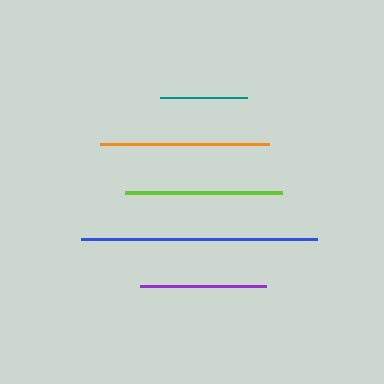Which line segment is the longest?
The blue line is the longest at approximately 236 pixels.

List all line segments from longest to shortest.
From longest to shortest: blue, orange, lime, purple, teal.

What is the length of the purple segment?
The purple segment is approximately 126 pixels long.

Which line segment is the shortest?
The teal line is the shortest at approximately 88 pixels.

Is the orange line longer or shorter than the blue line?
The blue line is longer than the orange line.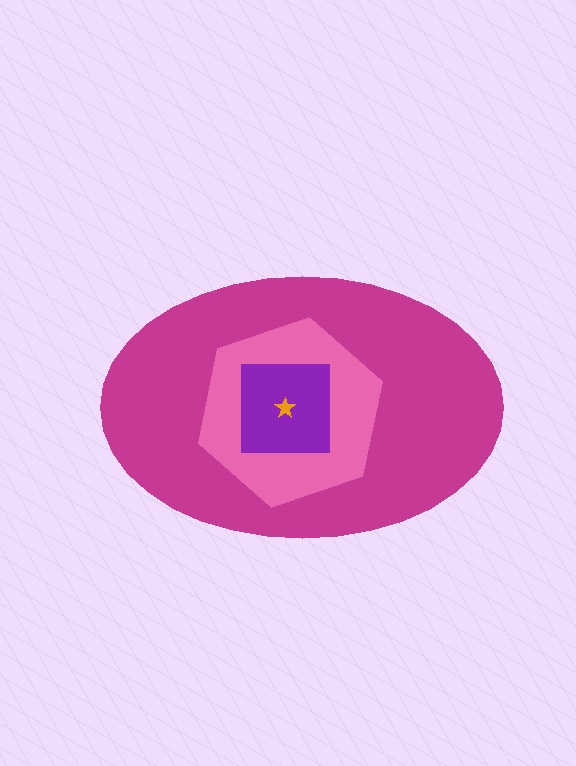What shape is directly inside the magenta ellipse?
The pink hexagon.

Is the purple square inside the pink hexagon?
Yes.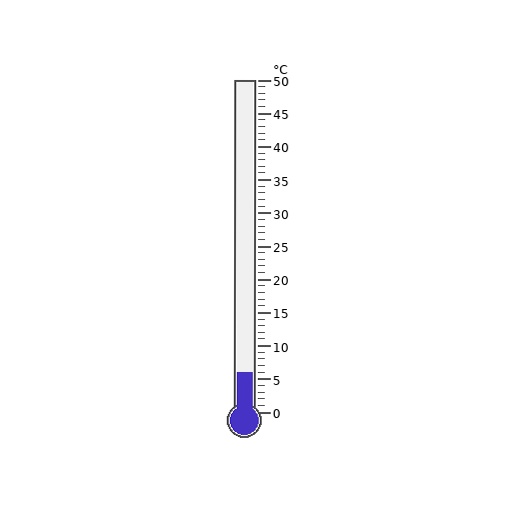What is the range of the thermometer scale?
The thermometer scale ranges from 0°C to 50°C.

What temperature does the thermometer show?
The thermometer shows approximately 6°C.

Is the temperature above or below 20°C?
The temperature is below 20°C.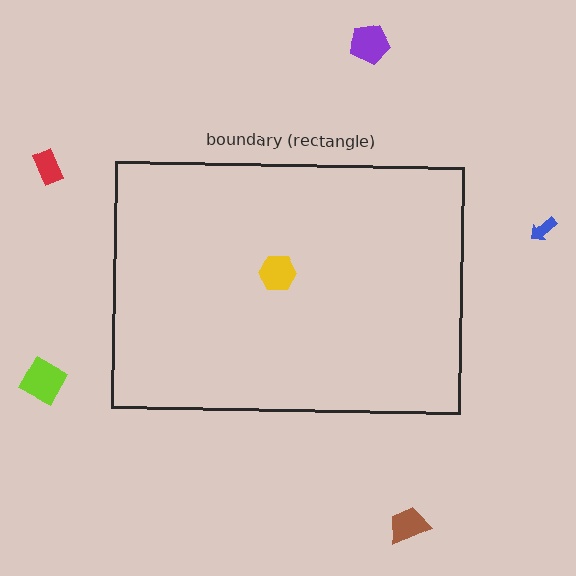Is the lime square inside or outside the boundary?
Outside.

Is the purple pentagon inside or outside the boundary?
Outside.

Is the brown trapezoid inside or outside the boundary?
Outside.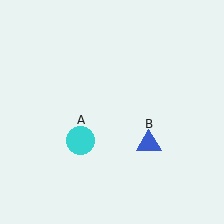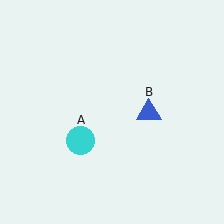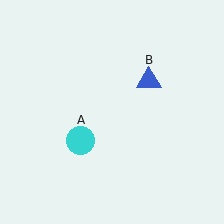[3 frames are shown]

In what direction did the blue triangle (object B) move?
The blue triangle (object B) moved up.